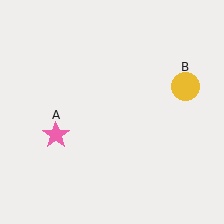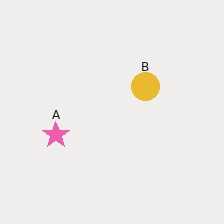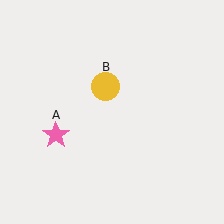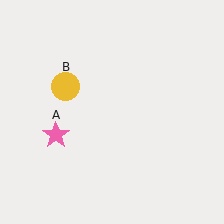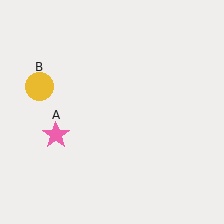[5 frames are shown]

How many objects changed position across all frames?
1 object changed position: yellow circle (object B).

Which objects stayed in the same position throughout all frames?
Pink star (object A) remained stationary.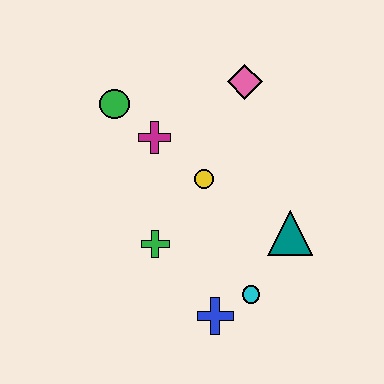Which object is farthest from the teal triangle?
The green circle is farthest from the teal triangle.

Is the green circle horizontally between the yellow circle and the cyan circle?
No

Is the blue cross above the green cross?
No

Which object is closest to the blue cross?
The cyan circle is closest to the blue cross.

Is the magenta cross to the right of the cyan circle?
No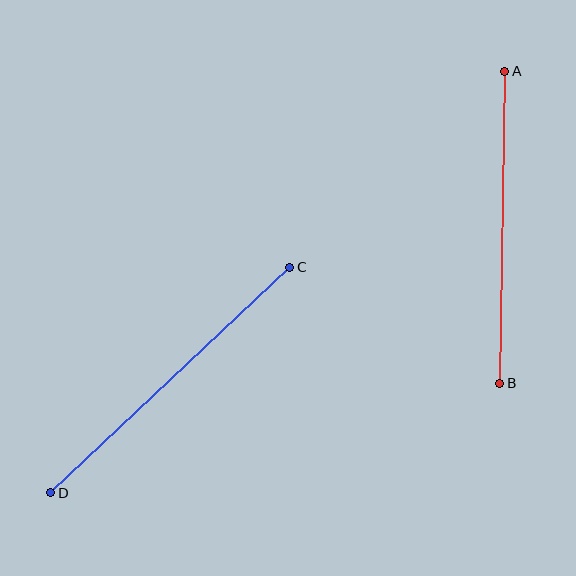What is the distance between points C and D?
The distance is approximately 328 pixels.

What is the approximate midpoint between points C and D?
The midpoint is at approximately (170, 380) pixels.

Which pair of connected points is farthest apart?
Points C and D are farthest apart.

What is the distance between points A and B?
The distance is approximately 312 pixels.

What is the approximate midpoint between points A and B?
The midpoint is at approximately (502, 227) pixels.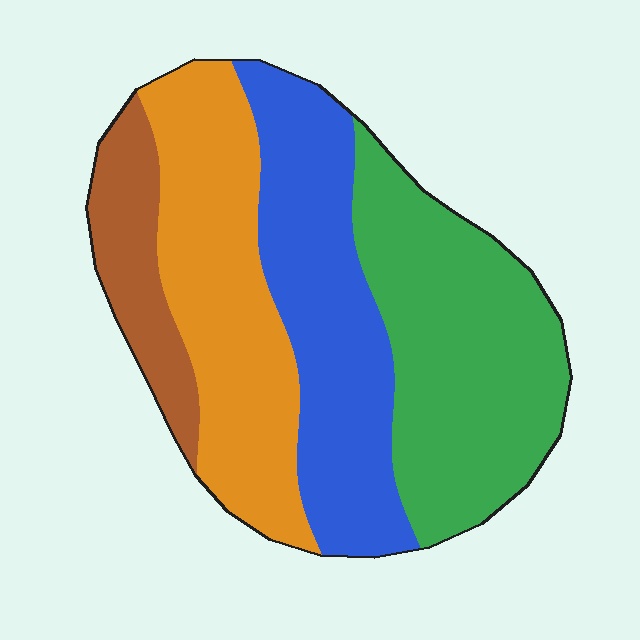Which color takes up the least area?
Brown, at roughly 10%.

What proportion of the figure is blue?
Blue covers 28% of the figure.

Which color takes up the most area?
Green, at roughly 30%.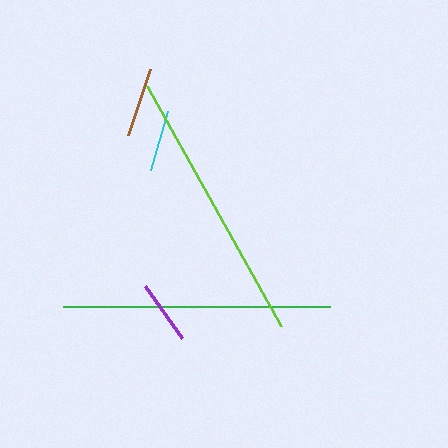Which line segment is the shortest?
The cyan line is the shortest at approximately 61 pixels.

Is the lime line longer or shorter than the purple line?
The lime line is longer than the purple line.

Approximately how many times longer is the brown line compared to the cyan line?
The brown line is approximately 1.1 times the length of the cyan line.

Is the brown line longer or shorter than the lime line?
The lime line is longer than the brown line.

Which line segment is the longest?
The lime line is the longest at approximately 275 pixels.